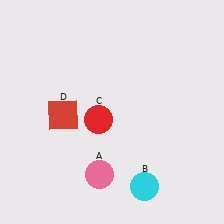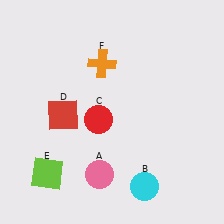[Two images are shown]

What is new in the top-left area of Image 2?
An orange cross (F) was added in the top-left area of Image 2.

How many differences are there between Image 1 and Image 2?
There are 2 differences between the two images.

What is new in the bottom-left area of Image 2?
A lime square (E) was added in the bottom-left area of Image 2.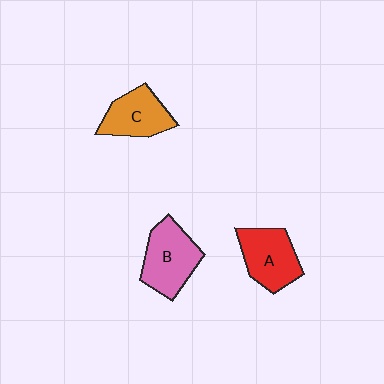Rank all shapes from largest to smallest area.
From largest to smallest: B (pink), A (red), C (orange).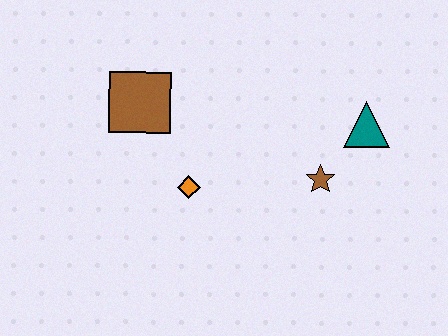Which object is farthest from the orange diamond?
The teal triangle is farthest from the orange diamond.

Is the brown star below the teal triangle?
Yes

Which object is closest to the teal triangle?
The brown star is closest to the teal triangle.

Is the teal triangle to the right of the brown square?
Yes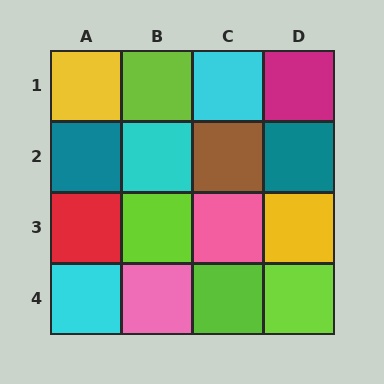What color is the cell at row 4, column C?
Lime.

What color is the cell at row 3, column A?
Red.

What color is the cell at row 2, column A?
Teal.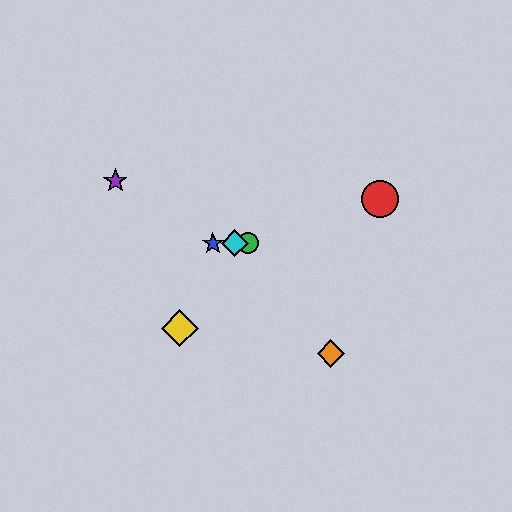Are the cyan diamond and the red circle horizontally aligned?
No, the cyan diamond is at y≈243 and the red circle is at y≈199.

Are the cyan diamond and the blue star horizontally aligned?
Yes, both are at y≈243.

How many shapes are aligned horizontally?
3 shapes (the blue star, the green circle, the cyan diamond) are aligned horizontally.